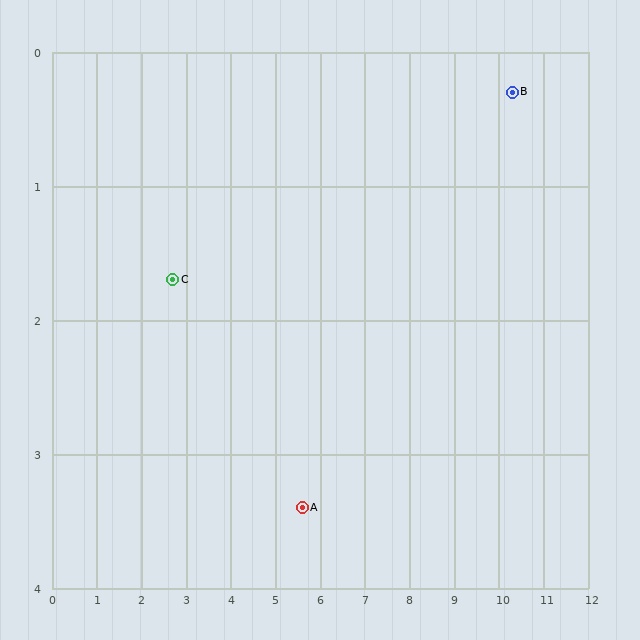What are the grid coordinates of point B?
Point B is at approximately (10.3, 0.3).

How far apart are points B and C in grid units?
Points B and C are about 7.7 grid units apart.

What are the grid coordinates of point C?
Point C is at approximately (2.7, 1.7).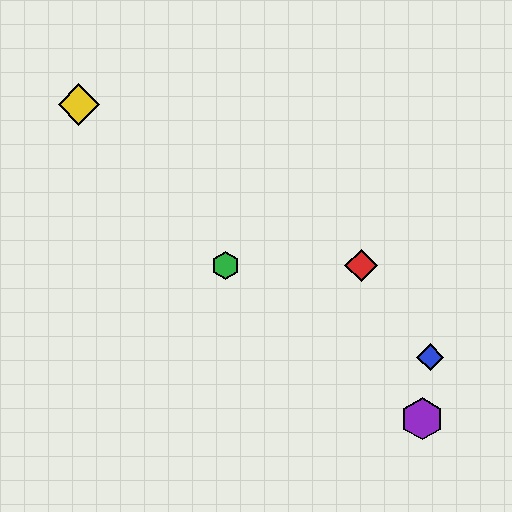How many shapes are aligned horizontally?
2 shapes (the red diamond, the green hexagon) are aligned horizontally.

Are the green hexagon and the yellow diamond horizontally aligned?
No, the green hexagon is at y≈265 and the yellow diamond is at y≈104.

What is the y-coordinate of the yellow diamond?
The yellow diamond is at y≈104.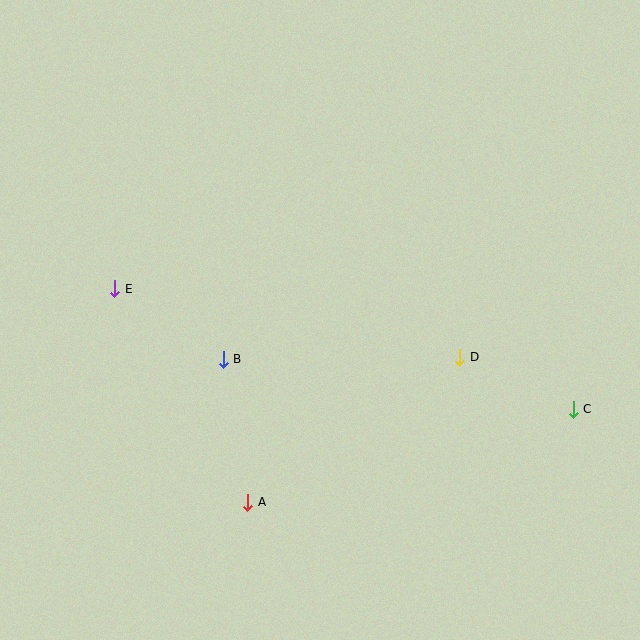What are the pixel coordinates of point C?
Point C is at (573, 409).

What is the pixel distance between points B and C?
The distance between B and C is 354 pixels.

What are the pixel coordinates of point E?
Point E is at (115, 289).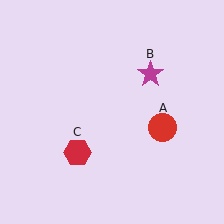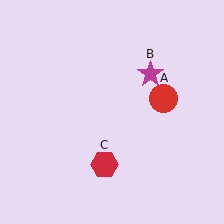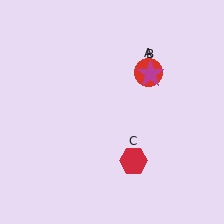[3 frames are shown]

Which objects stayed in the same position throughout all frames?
Magenta star (object B) remained stationary.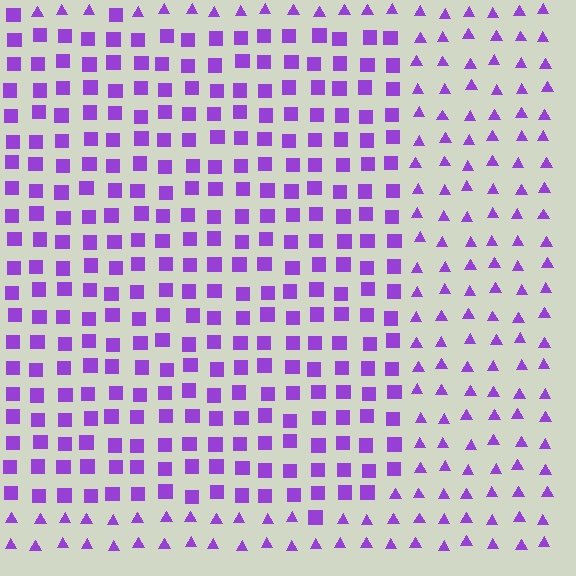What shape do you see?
I see a rectangle.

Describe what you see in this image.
The image is filled with small purple elements arranged in a uniform grid. A rectangle-shaped region contains squares, while the surrounding area contains triangles. The boundary is defined purely by the change in element shape.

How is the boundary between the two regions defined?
The boundary is defined by a change in element shape: squares inside vs. triangles outside. All elements share the same color and spacing.